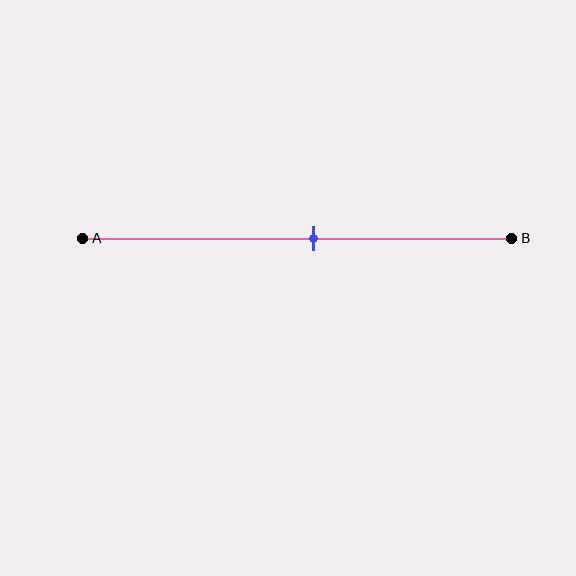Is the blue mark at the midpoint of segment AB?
No, the mark is at about 55% from A, not at the 50% midpoint.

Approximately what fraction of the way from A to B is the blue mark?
The blue mark is approximately 55% of the way from A to B.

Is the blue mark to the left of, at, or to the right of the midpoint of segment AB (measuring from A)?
The blue mark is to the right of the midpoint of segment AB.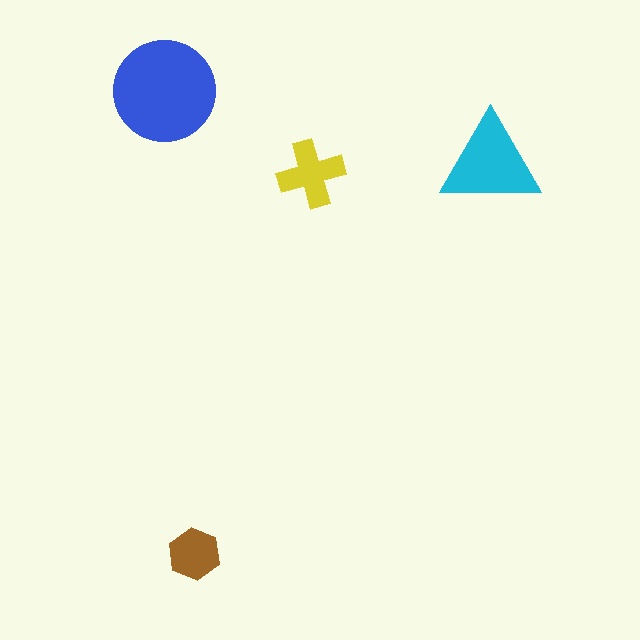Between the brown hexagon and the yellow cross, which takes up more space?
The yellow cross.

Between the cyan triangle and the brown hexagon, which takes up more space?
The cyan triangle.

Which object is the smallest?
The brown hexagon.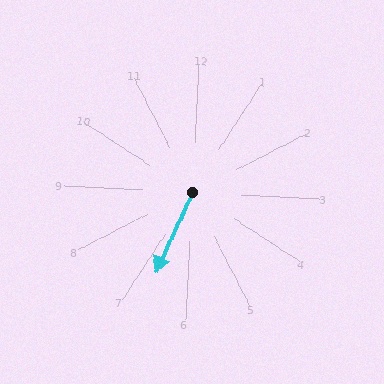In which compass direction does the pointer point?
South.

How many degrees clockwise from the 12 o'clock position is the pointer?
Approximately 202 degrees.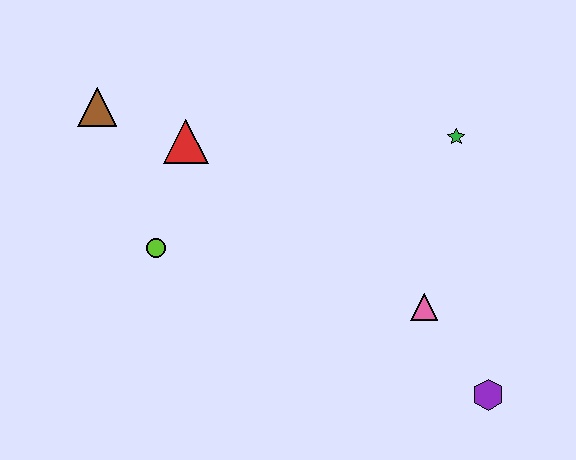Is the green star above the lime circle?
Yes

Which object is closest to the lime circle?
The red triangle is closest to the lime circle.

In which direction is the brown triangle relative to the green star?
The brown triangle is to the left of the green star.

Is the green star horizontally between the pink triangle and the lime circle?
No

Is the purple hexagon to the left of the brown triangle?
No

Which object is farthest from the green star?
The brown triangle is farthest from the green star.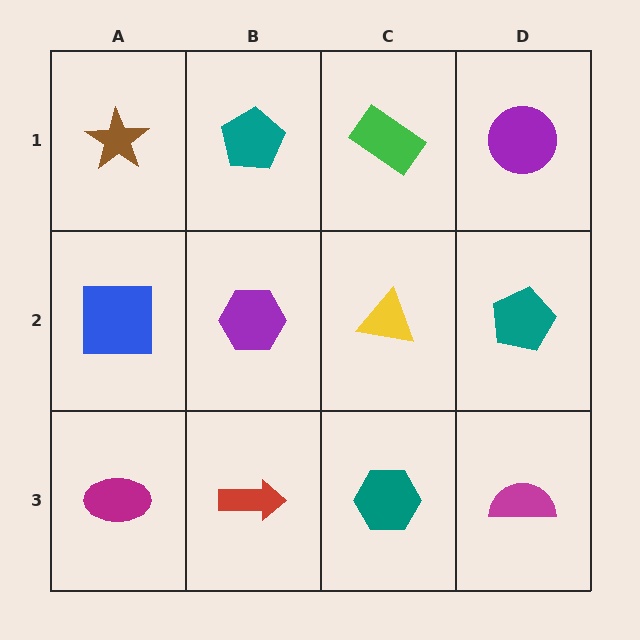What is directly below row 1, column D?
A teal pentagon.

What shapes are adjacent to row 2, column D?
A purple circle (row 1, column D), a magenta semicircle (row 3, column D), a yellow triangle (row 2, column C).